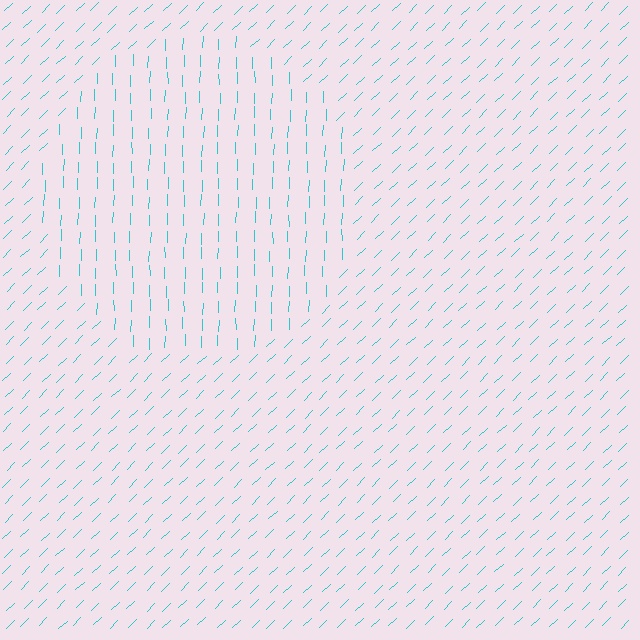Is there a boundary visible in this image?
Yes, there is a texture boundary formed by a change in line orientation.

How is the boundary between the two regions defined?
The boundary is defined purely by a change in line orientation (approximately 45 degrees difference). All lines are the same color and thickness.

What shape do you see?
I see a circle.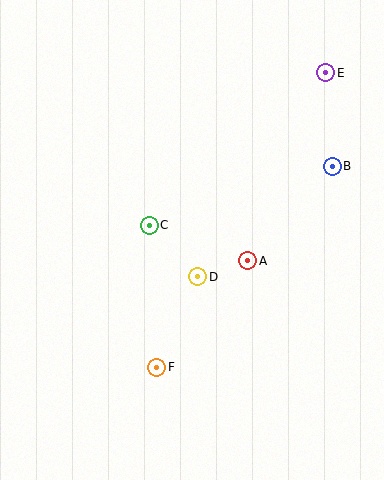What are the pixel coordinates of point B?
Point B is at (332, 166).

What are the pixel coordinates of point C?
Point C is at (149, 225).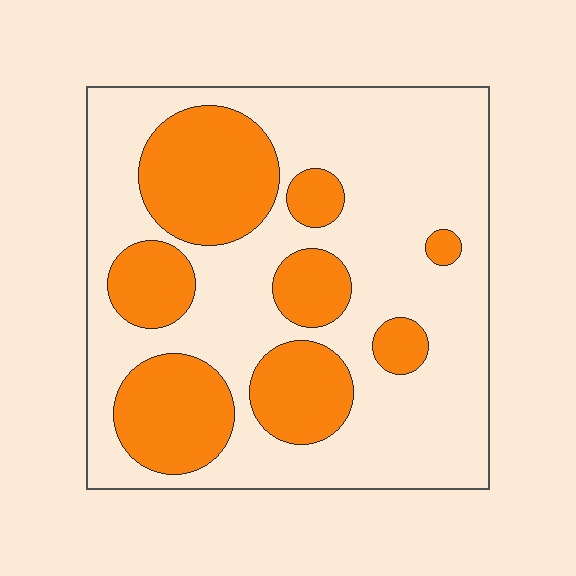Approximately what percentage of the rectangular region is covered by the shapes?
Approximately 35%.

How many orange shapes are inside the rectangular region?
8.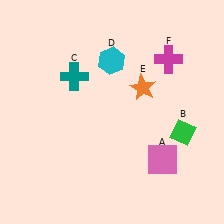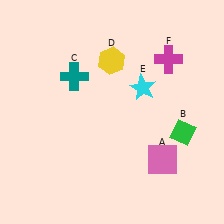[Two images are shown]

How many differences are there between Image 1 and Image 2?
There are 2 differences between the two images.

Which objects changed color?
D changed from cyan to yellow. E changed from orange to cyan.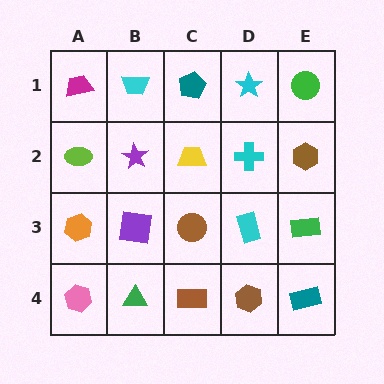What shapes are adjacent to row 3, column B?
A purple star (row 2, column B), a green triangle (row 4, column B), an orange hexagon (row 3, column A), a brown circle (row 3, column C).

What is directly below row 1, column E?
A brown hexagon.